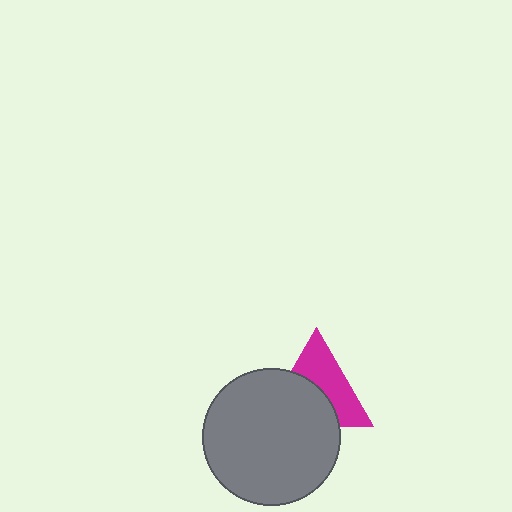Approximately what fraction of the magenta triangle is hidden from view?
Roughly 49% of the magenta triangle is hidden behind the gray circle.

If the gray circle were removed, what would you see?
You would see the complete magenta triangle.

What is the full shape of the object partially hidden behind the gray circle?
The partially hidden object is a magenta triangle.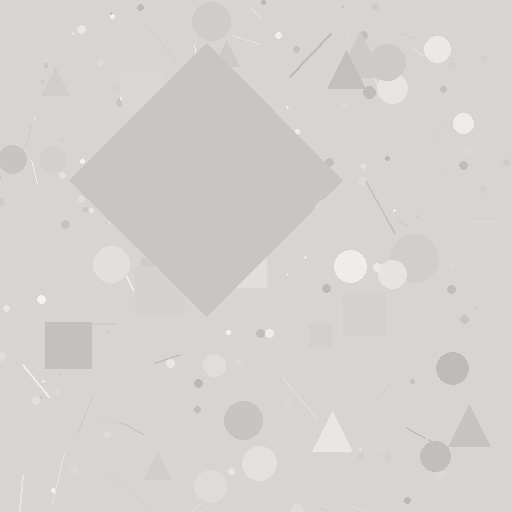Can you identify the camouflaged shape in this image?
The camouflaged shape is a diamond.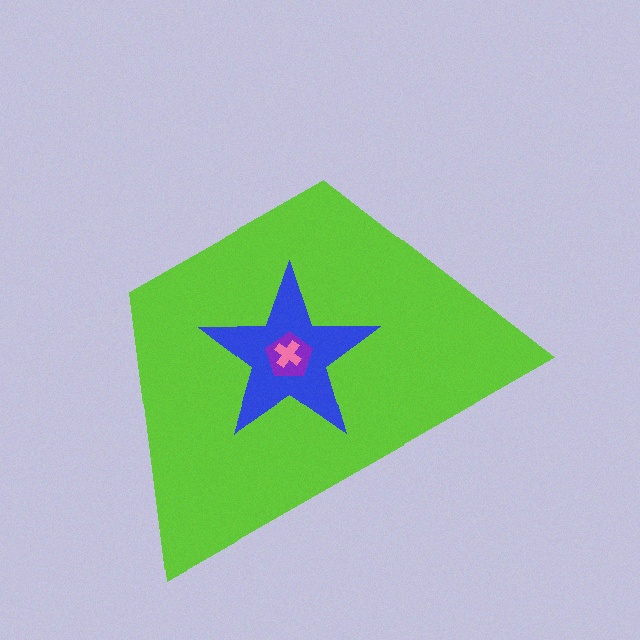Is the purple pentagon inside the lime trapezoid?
Yes.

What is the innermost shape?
The pink cross.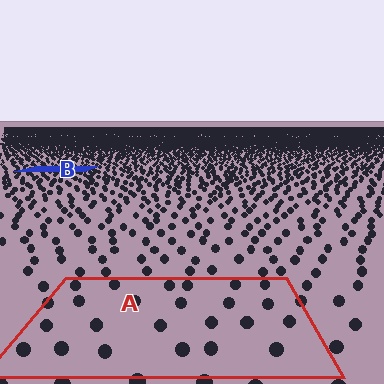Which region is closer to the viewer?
Region A is closer. The texture elements there are larger and more spread out.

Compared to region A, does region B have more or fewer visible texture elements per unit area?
Region B has more texture elements per unit area — they are packed more densely because it is farther away.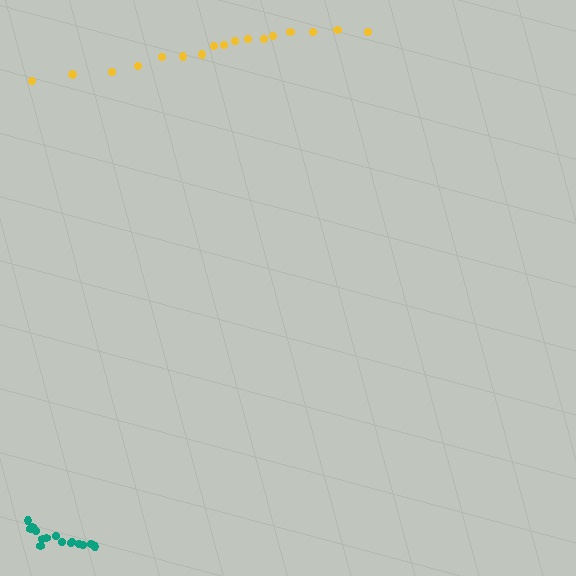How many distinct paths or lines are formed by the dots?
There are 2 distinct paths.